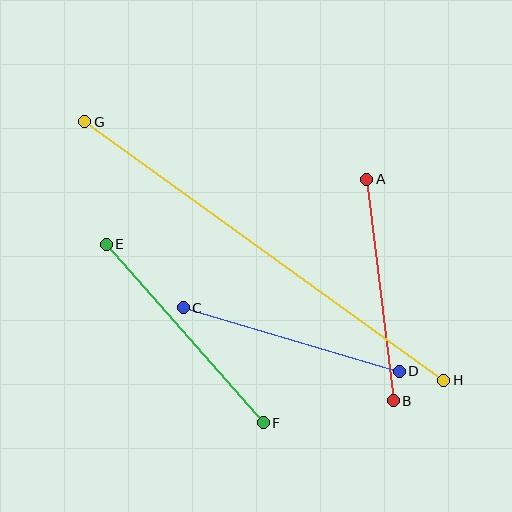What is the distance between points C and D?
The distance is approximately 225 pixels.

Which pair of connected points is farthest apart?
Points G and H are farthest apart.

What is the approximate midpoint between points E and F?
The midpoint is at approximately (185, 333) pixels.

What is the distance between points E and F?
The distance is approximately 238 pixels.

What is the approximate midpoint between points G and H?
The midpoint is at approximately (264, 251) pixels.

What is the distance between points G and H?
The distance is approximately 443 pixels.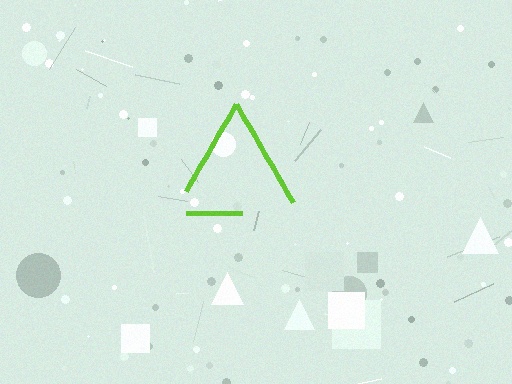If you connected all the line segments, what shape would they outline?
They would outline a triangle.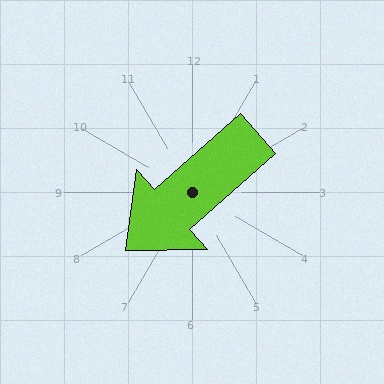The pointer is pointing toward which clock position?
Roughly 8 o'clock.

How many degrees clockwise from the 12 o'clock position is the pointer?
Approximately 228 degrees.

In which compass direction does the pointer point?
Southwest.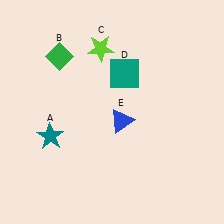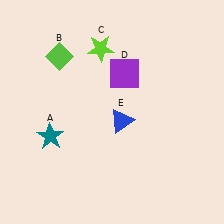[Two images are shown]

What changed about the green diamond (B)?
In Image 1, B is green. In Image 2, it changed to lime.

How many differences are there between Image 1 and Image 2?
There are 2 differences between the two images.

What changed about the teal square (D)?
In Image 1, D is teal. In Image 2, it changed to purple.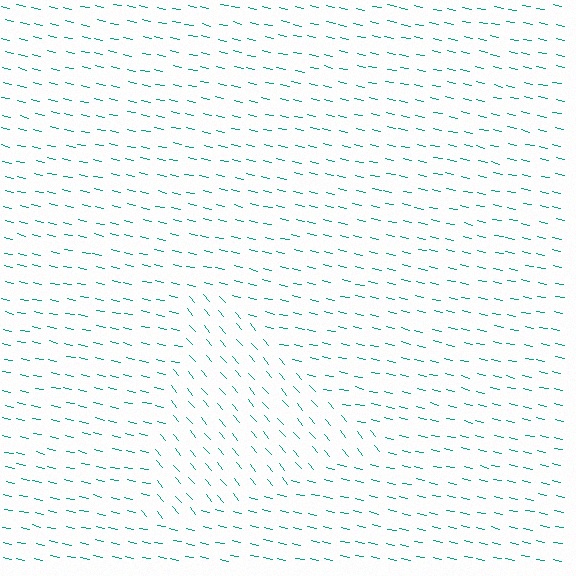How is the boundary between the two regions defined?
The boundary is defined purely by a change in line orientation (approximately 37 degrees difference). All lines are the same color and thickness.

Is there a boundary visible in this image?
Yes, there is a texture boundary formed by a change in line orientation.